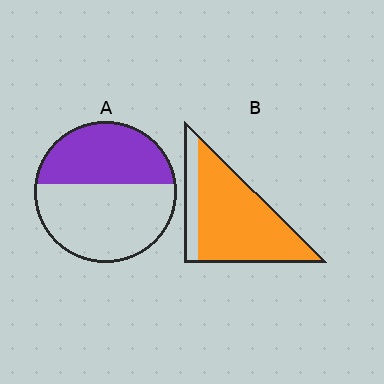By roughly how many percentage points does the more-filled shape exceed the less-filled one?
By roughly 40 percentage points (B over A).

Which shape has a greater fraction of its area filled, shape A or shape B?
Shape B.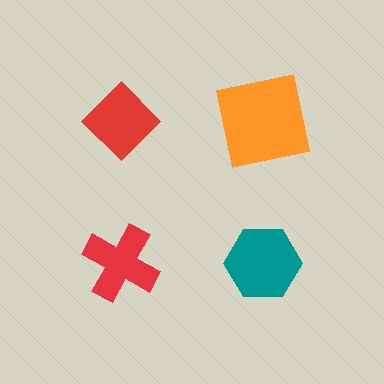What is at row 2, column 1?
A red cross.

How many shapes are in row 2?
2 shapes.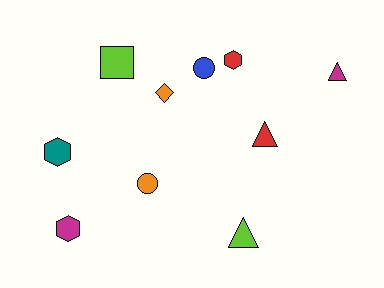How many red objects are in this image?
There are 2 red objects.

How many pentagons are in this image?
There are no pentagons.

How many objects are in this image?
There are 10 objects.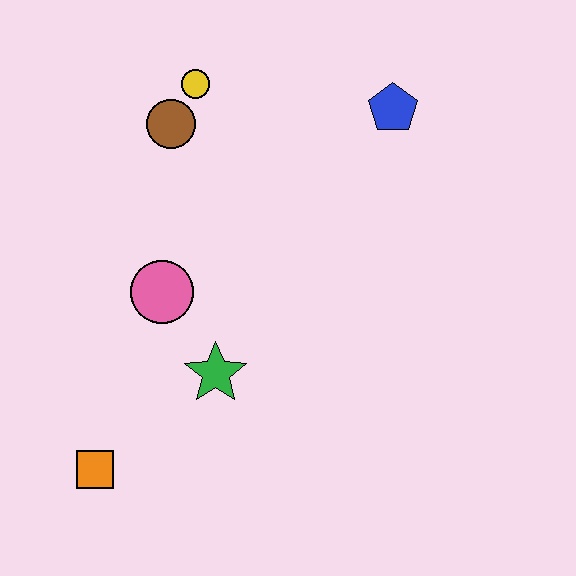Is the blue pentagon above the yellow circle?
No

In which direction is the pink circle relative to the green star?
The pink circle is above the green star.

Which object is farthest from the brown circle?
The orange square is farthest from the brown circle.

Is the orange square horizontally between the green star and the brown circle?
No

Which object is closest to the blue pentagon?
The yellow circle is closest to the blue pentagon.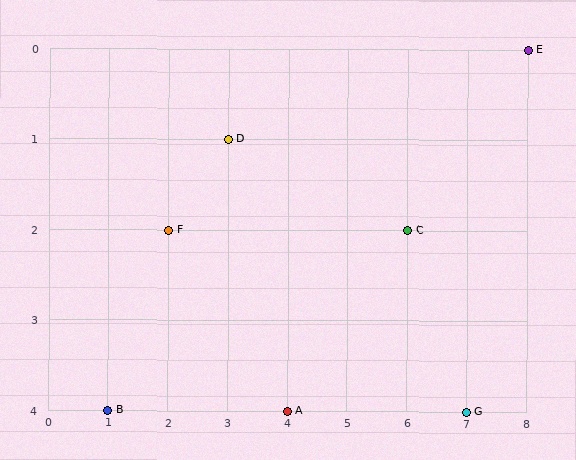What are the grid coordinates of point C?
Point C is at grid coordinates (6, 2).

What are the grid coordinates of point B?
Point B is at grid coordinates (1, 4).